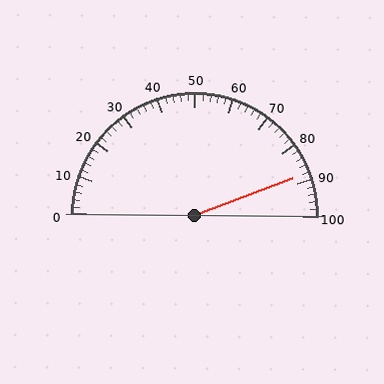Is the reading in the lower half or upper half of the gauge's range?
The reading is in the upper half of the range (0 to 100).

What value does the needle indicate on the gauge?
The needle indicates approximately 88.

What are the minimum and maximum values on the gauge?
The gauge ranges from 0 to 100.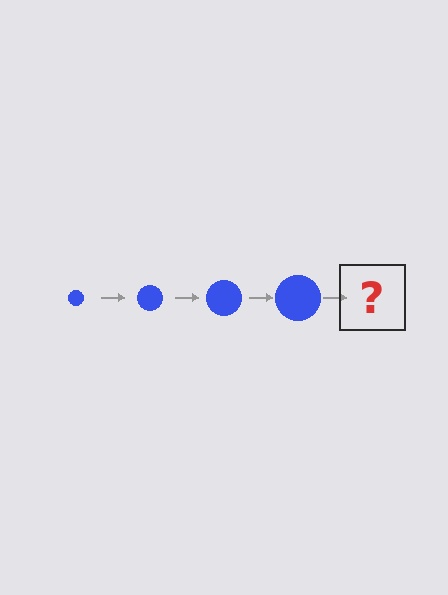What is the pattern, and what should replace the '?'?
The pattern is that the circle gets progressively larger each step. The '?' should be a blue circle, larger than the previous one.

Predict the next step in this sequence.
The next step is a blue circle, larger than the previous one.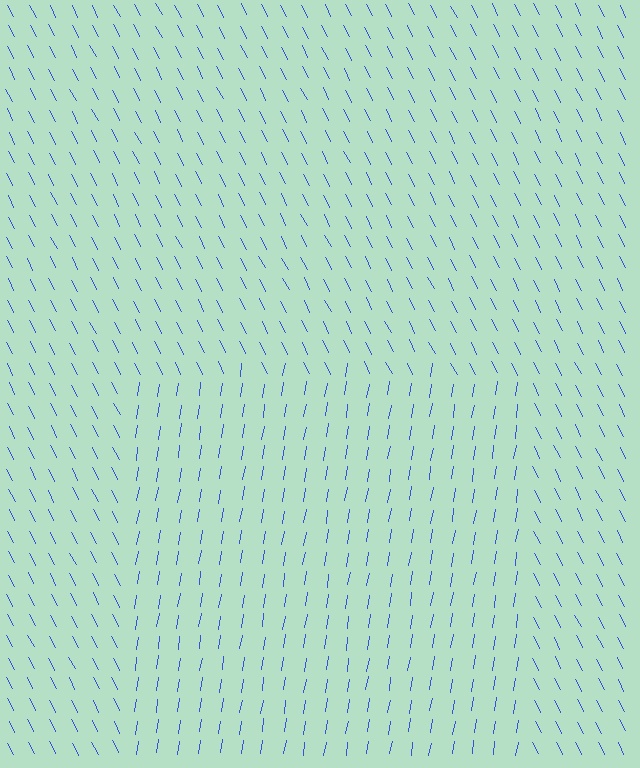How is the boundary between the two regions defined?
The boundary is defined purely by a change in line orientation (approximately 36 degrees difference). All lines are the same color and thickness.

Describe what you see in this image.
The image is filled with small blue line segments. A rectangle region in the image has lines oriented differently from the surrounding lines, creating a visible texture boundary.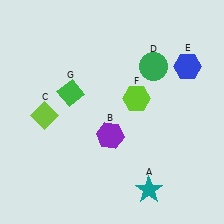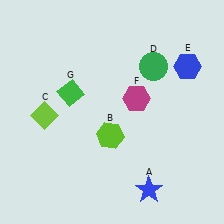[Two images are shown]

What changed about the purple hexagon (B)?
In Image 1, B is purple. In Image 2, it changed to lime.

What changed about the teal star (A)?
In Image 1, A is teal. In Image 2, it changed to blue.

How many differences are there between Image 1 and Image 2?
There are 3 differences between the two images.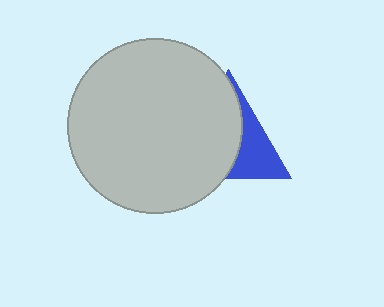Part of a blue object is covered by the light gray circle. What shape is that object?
It is a triangle.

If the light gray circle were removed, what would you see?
You would see the complete blue triangle.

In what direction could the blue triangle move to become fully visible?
The blue triangle could move right. That would shift it out from behind the light gray circle entirely.